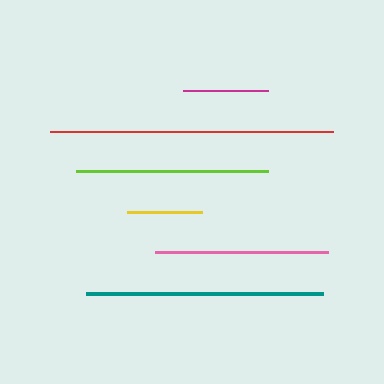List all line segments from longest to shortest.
From longest to shortest: red, teal, lime, pink, magenta, yellow.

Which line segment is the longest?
The red line is the longest at approximately 283 pixels.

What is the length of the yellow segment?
The yellow segment is approximately 76 pixels long.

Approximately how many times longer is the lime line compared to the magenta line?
The lime line is approximately 2.3 times the length of the magenta line.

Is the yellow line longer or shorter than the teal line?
The teal line is longer than the yellow line.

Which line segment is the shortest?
The yellow line is the shortest at approximately 76 pixels.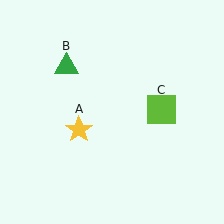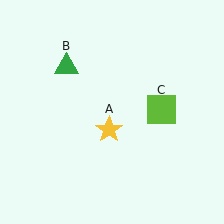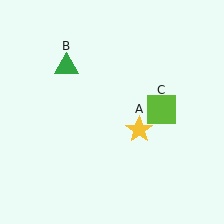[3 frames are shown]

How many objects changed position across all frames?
1 object changed position: yellow star (object A).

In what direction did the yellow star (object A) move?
The yellow star (object A) moved right.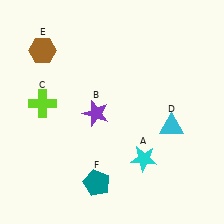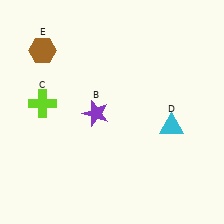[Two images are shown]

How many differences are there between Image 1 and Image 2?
There are 2 differences between the two images.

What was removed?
The cyan star (A), the teal pentagon (F) were removed in Image 2.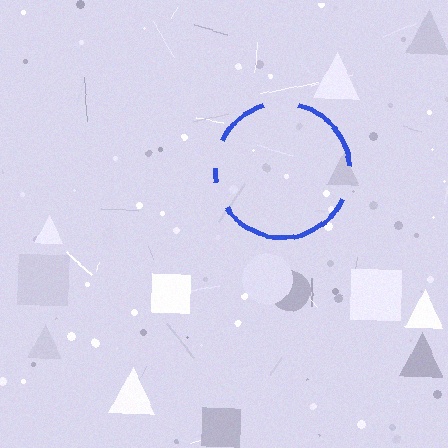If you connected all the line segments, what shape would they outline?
They would outline a circle.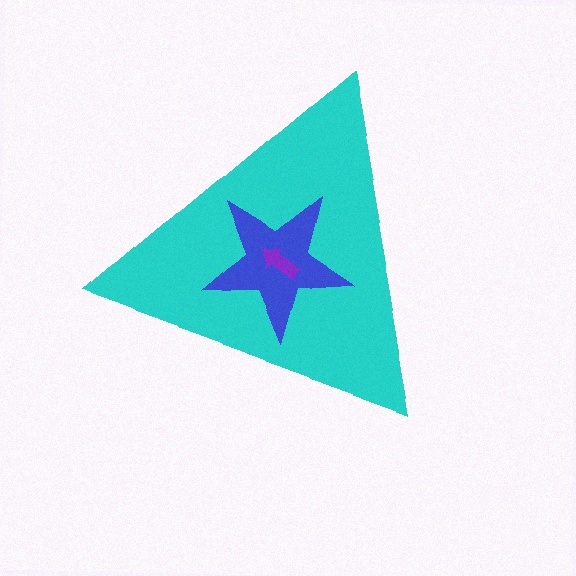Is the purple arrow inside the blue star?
Yes.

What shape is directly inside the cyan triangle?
The blue star.